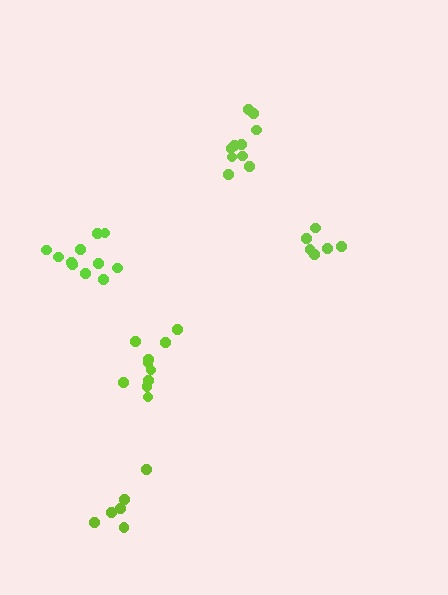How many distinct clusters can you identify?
There are 5 distinct clusters.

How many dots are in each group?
Group 1: 6 dots, Group 2: 10 dots, Group 3: 6 dots, Group 4: 10 dots, Group 5: 11 dots (43 total).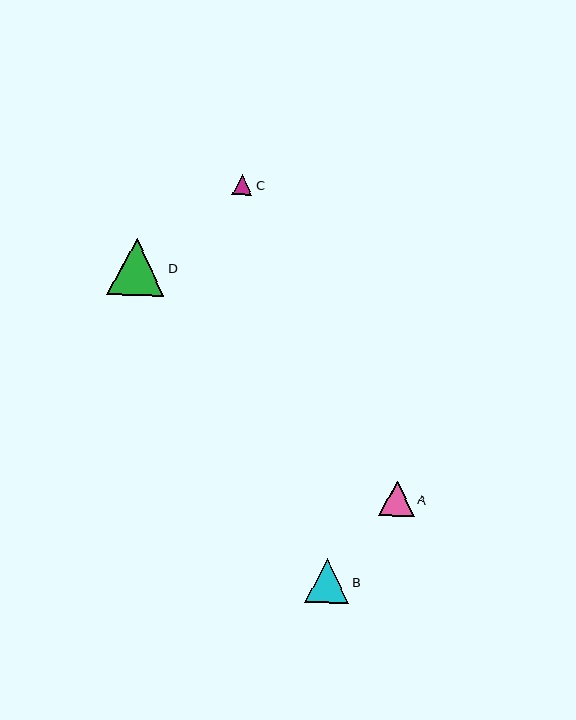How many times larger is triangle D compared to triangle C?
Triangle D is approximately 2.9 times the size of triangle C.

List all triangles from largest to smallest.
From largest to smallest: D, B, A, C.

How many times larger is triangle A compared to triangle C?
Triangle A is approximately 1.8 times the size of triangle C.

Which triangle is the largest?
Triangle D is the largest with a size of approximately 58 pixels.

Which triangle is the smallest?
Triangle C is the smallest with a size of approximately 20 pixels.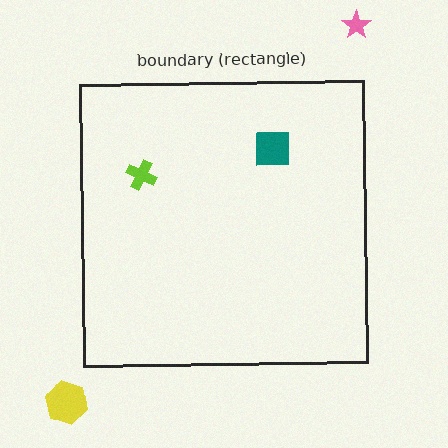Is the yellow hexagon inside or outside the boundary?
Outside.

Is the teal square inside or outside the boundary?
Inside.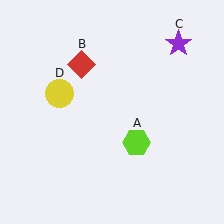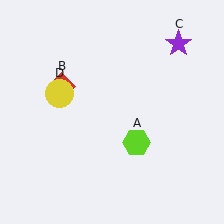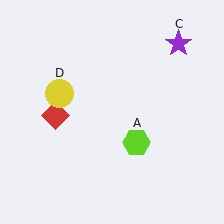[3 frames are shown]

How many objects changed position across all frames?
1 object changed position: red diamond (object B).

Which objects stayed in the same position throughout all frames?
Lime hexagon (object A) and purple star (object C) and yellow circle (object D) remained stationary.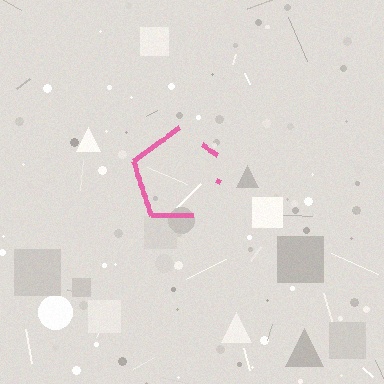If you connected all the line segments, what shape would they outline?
They would outline a pentagon.